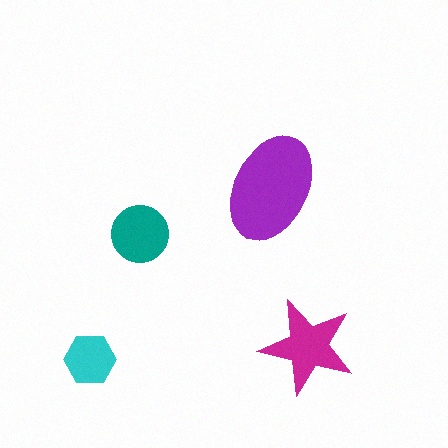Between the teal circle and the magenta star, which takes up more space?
The magenta star.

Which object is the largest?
The purple ellipse.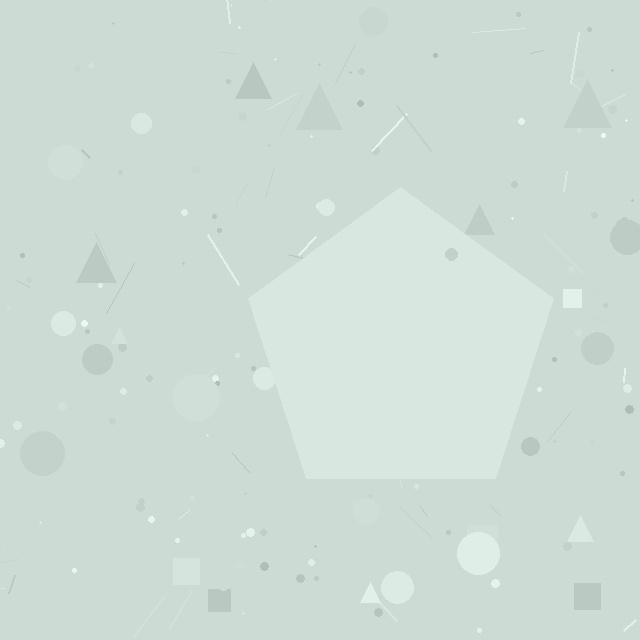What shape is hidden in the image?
A pentagon is hidden in the image.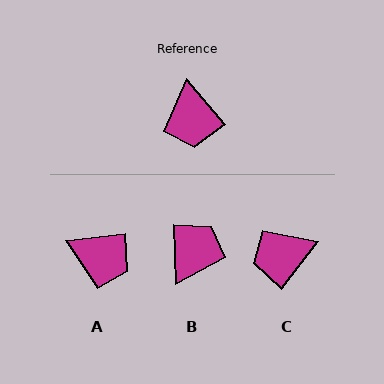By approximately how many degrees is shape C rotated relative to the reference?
Approximately 78 degrees clockwise.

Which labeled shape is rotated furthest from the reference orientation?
B, about 142 degrees away.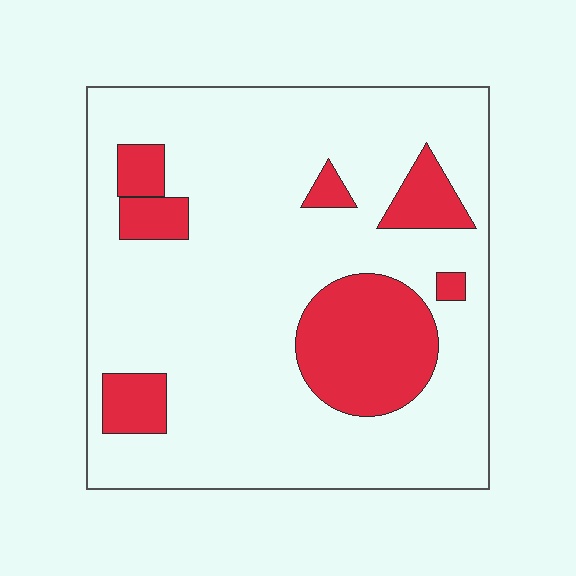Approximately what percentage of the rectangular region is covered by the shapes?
Approximately 20%.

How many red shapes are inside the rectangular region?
7.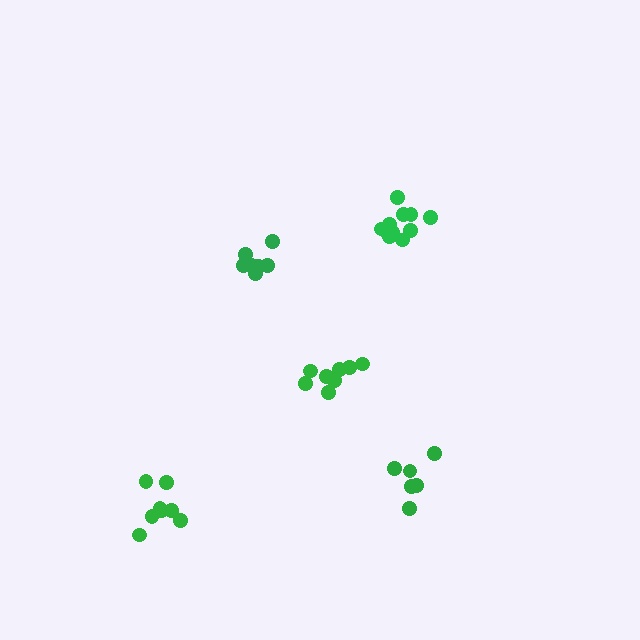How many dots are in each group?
Group 1: 11 dots, Group 2: 7 dots, Group 3: 8 dots, Group 4: 8 dots, Group 5: 6 dots (40 total).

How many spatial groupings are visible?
There are 5 spatial groupings.